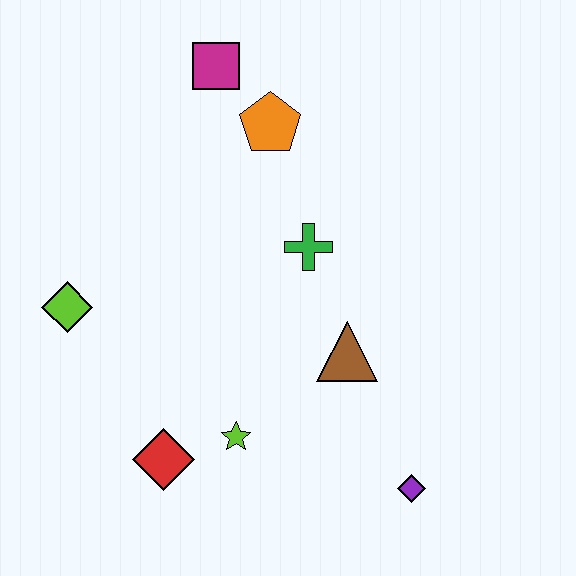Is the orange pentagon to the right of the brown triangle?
No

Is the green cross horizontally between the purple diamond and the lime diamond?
Yes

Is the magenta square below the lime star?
No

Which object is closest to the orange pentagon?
The magenta square is closest to the orange pentagon.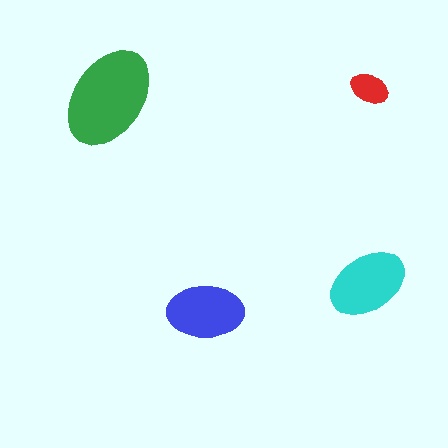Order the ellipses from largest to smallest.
the green one, the cyan one, the blue one, the red one.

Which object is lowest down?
The blue ellipse is bottommost.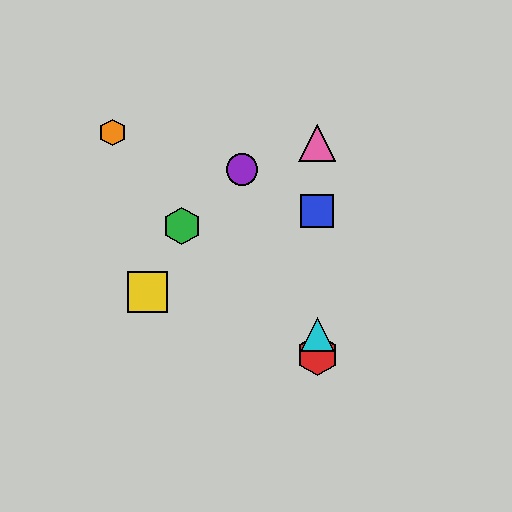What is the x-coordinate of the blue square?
The blue square is at x≈317.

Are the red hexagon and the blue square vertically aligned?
Yes, both are at x≈317.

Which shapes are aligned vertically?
The red hexagon, the blue square, the cyan triangle, the pink triangle are aligned vertically.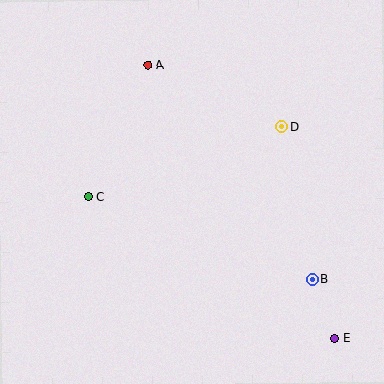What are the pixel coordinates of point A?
Point A is at (148, 65).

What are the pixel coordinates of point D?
Point D is at (282, 127).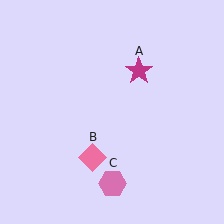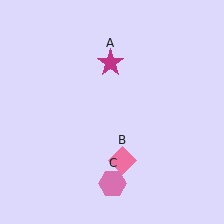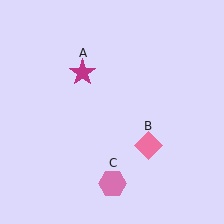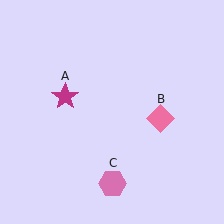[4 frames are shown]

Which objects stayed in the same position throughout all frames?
Pink hexagon (object C) remained stationary.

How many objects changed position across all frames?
2 objects changed position: magenta star (object A), pink diamond (object B).